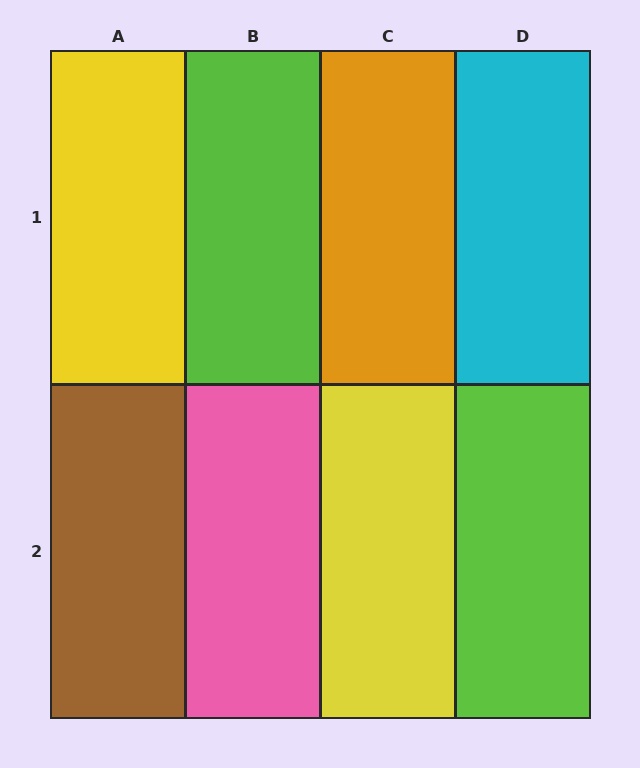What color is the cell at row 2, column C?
Yellow.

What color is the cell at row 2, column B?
Pink.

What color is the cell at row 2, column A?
Brown.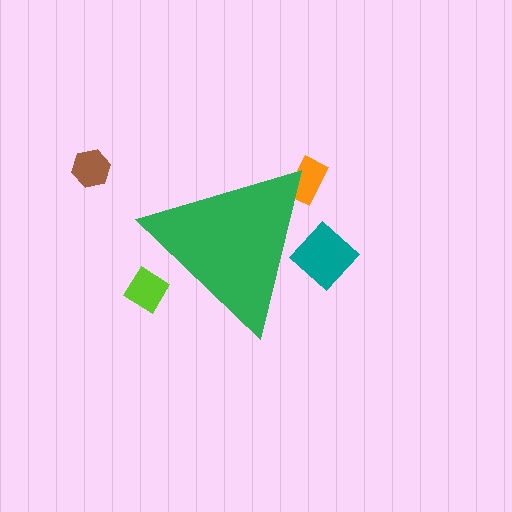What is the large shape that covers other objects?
A green triangle.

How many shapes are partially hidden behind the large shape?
3 shapes are partially hidden.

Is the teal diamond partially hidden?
Yes, the teal diamond is partially hidden behind the green triangle.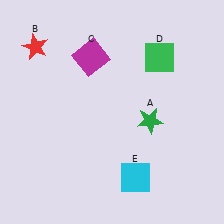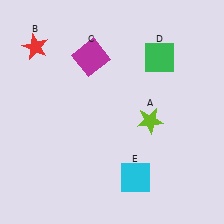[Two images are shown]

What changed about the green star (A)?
In Image 1, A is green. In Image 2, it changed to lime.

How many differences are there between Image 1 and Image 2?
There is 1 difference between the two images.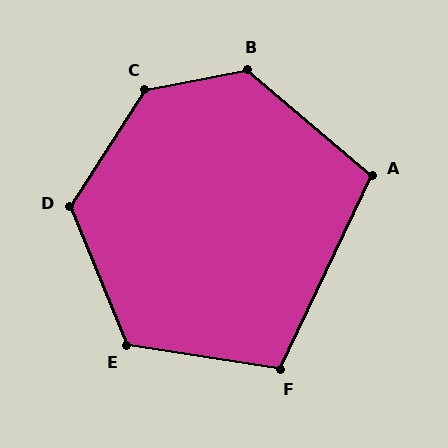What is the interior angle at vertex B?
Approximately 129 degrees (obtuse).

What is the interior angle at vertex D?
Approximately 125 degrees (obtuse).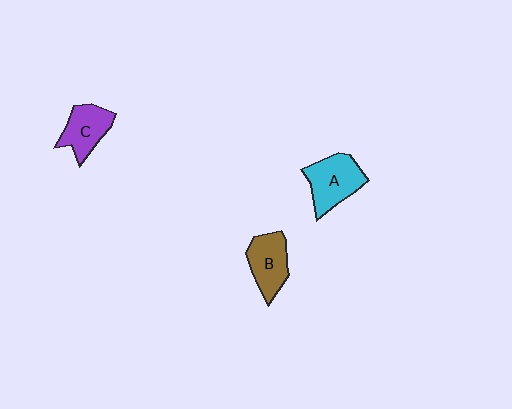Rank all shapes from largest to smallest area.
From largest to smallest: A (cyan), B (brown), C (purple).